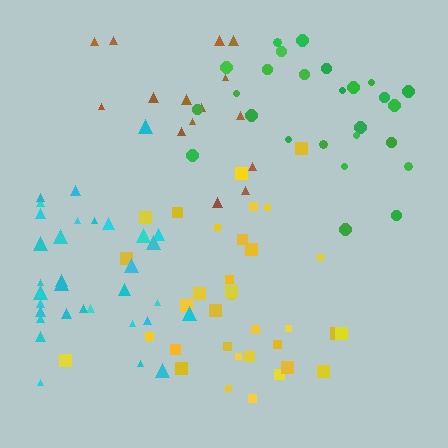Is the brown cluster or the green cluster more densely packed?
Green.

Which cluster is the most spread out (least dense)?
Brown.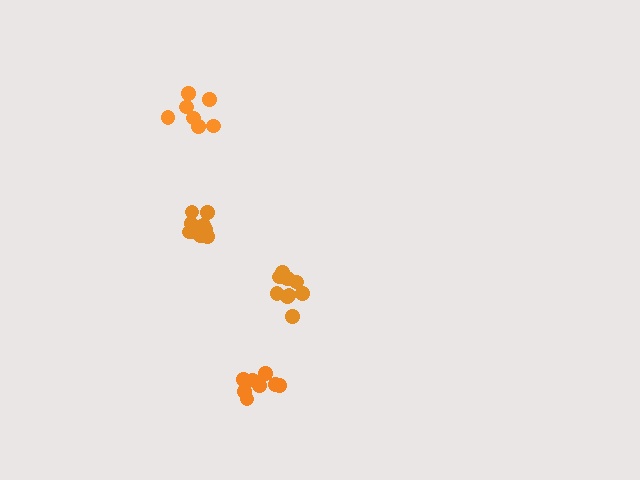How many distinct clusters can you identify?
There are 4 distinct clusters.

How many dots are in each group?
Group 1: 12 dots, Group 2: 8 dots, Group 3: 9 dots, Group 4: 7 dots (36 total).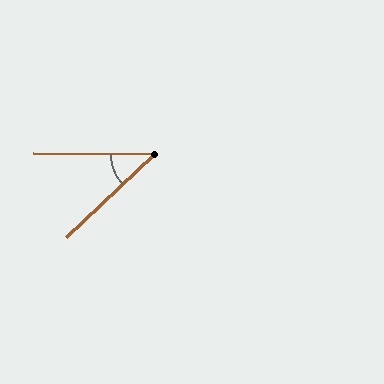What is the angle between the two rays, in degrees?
Approximately 44 degrees.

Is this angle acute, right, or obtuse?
It is acute.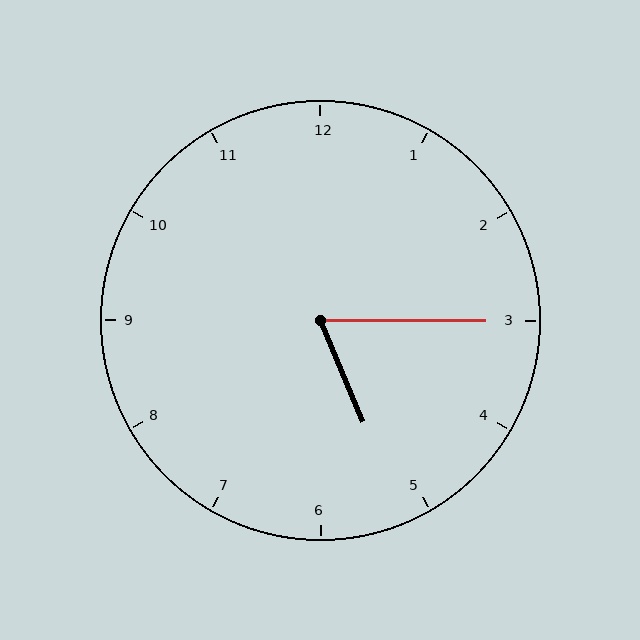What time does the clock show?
5:15.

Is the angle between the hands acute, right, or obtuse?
It is acute.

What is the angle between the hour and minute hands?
Approximately 68 degrees.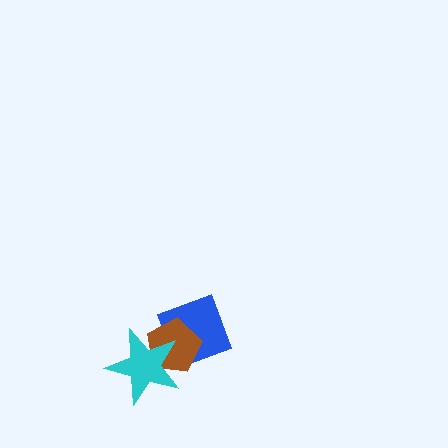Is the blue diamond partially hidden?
Yes, it is partially covered by another shape.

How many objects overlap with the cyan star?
2 objects overlap with the cyan star.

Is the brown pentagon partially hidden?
Yes, it is partially covered by another shape.